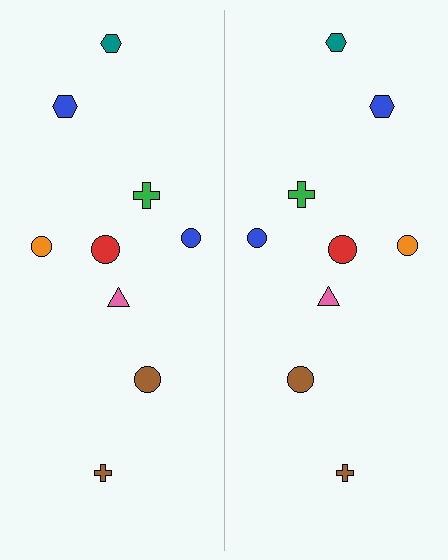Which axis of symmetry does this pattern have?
The pattern has a vertical axis of symmetry running through the center of the image.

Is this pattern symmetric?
Yes, this pattern has bilateral (reflection) symmetry.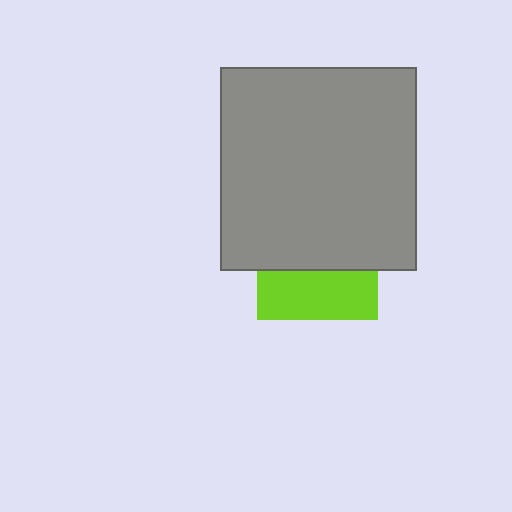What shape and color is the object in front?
The object in front is a gray rectangle.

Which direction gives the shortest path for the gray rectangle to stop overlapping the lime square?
Moving up gives the shortest separation.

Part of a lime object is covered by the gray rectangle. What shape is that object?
It is a square.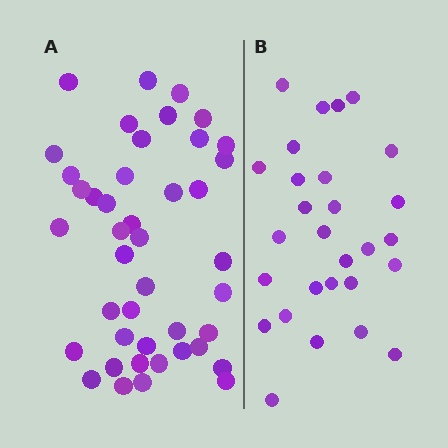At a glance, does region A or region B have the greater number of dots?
Region A (the left region) has more dots.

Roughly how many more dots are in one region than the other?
Region A has approximately 15 more dots than region B.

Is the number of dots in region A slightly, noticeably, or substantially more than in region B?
Region A has substantially more. The ratio is roughly 1.5 to 1.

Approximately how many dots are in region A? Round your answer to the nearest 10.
About 40 dots. (The exact count is 43, which rounds to 40.)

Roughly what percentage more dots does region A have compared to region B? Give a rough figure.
About 55% more.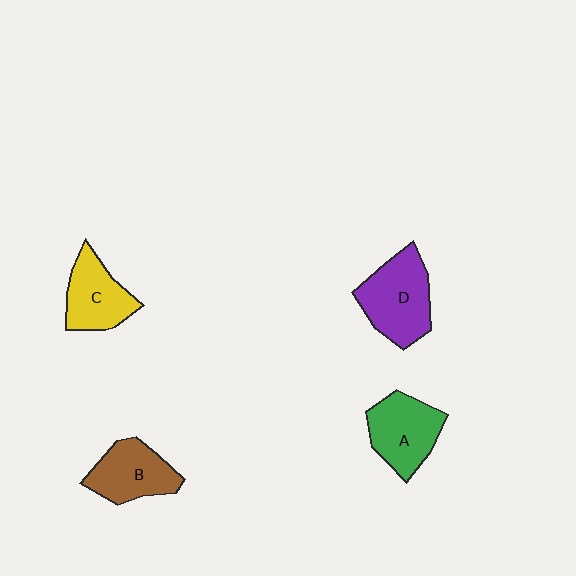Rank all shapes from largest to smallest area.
From largest to smallest: D (purple), A (green), B (brown), C (yellow).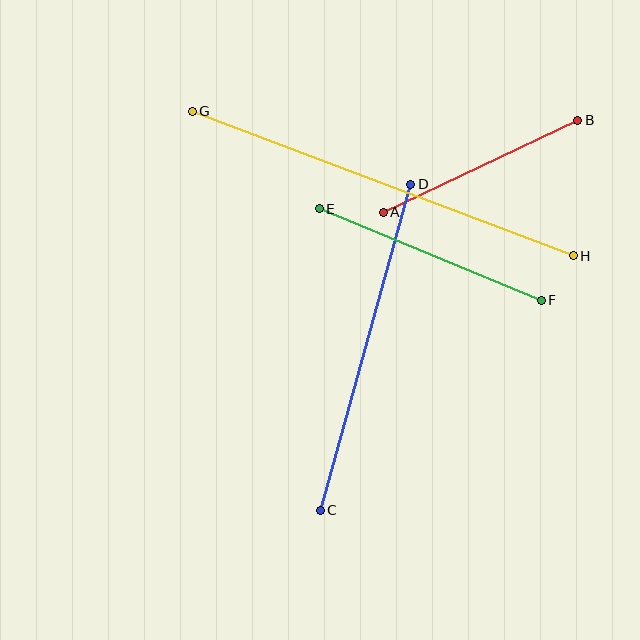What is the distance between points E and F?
The distance is approximately 240 pixels.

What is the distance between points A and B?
The distance is approximately 215 pixels.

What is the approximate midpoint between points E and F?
The midpoint is at approximately (430, 255) pixels.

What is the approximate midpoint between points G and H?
The midpoint is at approximately (383, 184) pixels.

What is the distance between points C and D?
The distance is approximately 338 pixels.